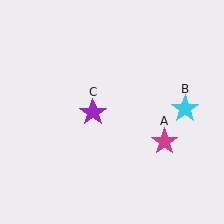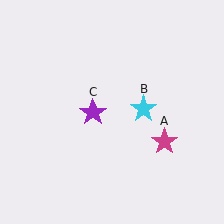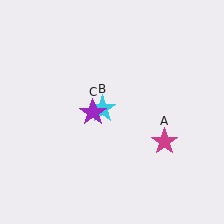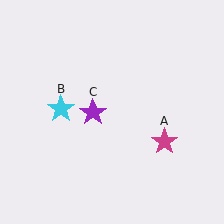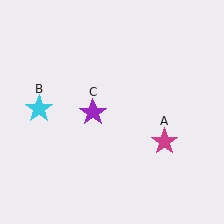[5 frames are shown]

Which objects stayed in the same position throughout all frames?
Magenta star (object A) and purple star (object C) remained stationary.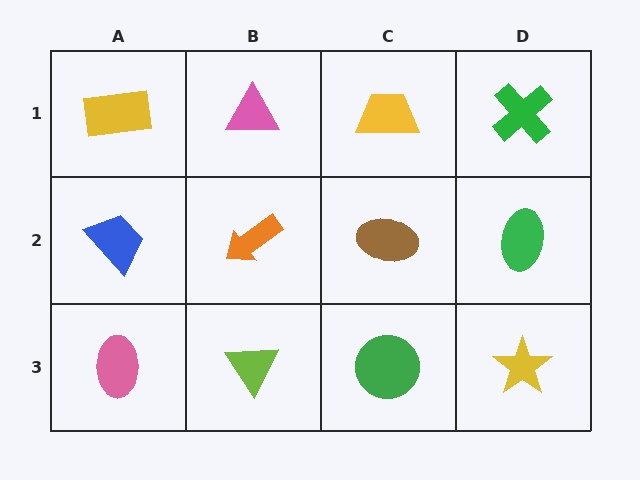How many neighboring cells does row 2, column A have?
3.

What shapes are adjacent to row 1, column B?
An orange arrow (row 2, column B), a yellow rectangle (row 1, column A), a yellow trapezoid (row 1, column C).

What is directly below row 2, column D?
A yellow star.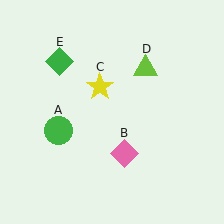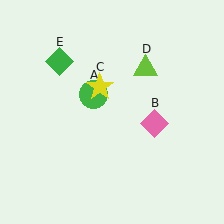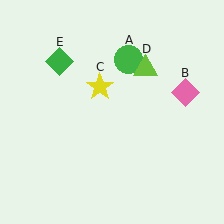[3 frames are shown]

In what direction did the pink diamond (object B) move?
The pink diamond (object B) moved up and to the right.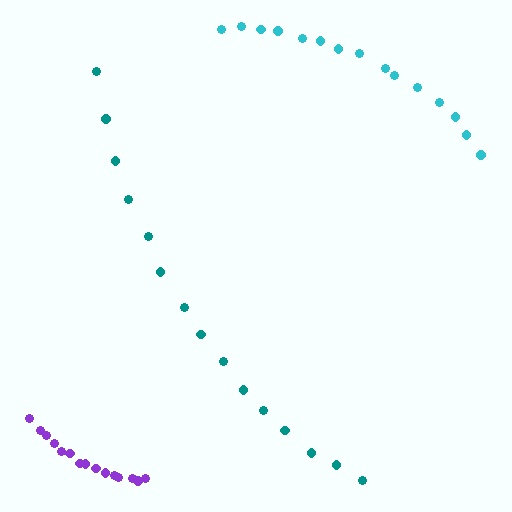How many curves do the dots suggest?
There are 3 distinct paths.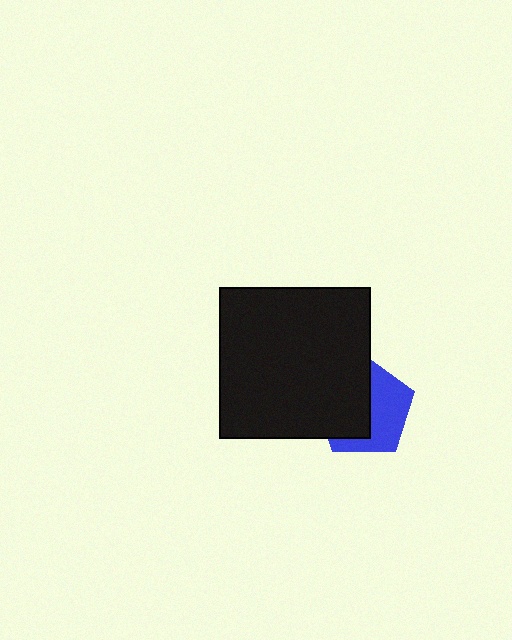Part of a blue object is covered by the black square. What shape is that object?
It is a pentagon.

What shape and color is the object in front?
The object in front is a black square.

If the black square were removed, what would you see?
You would see the complete blue pentagon.